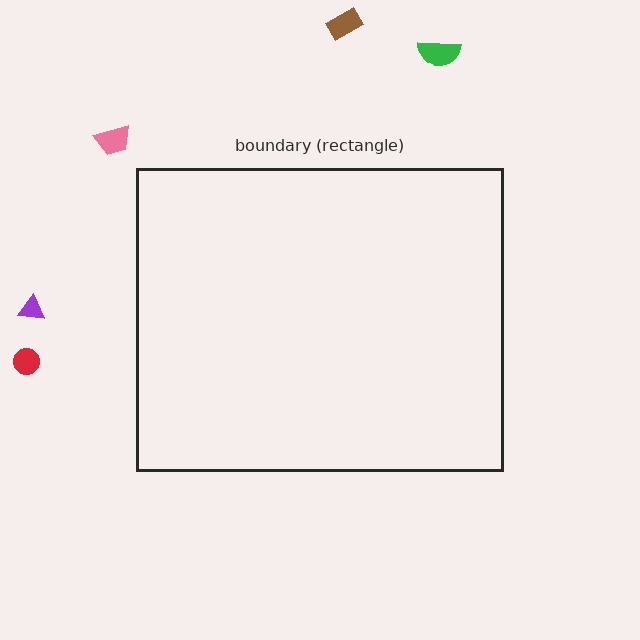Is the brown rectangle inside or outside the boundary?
Outside.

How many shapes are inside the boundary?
0 inside, 5 outside.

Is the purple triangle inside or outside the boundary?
Outside.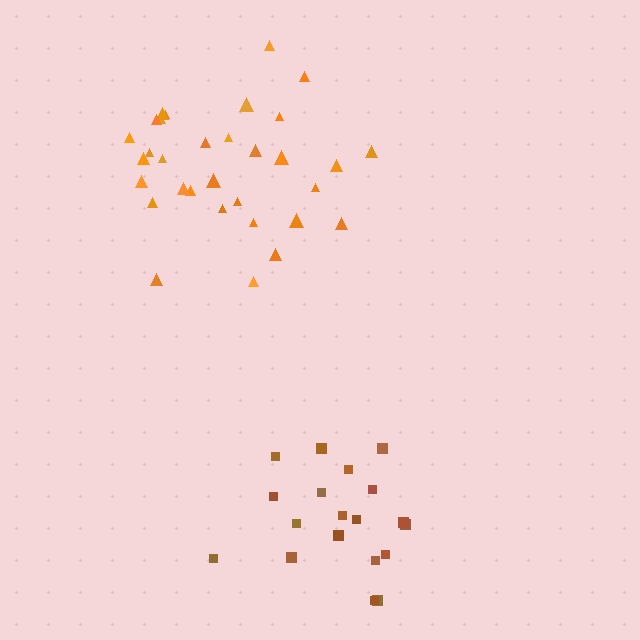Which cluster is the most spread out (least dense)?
Orange.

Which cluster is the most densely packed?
Brown.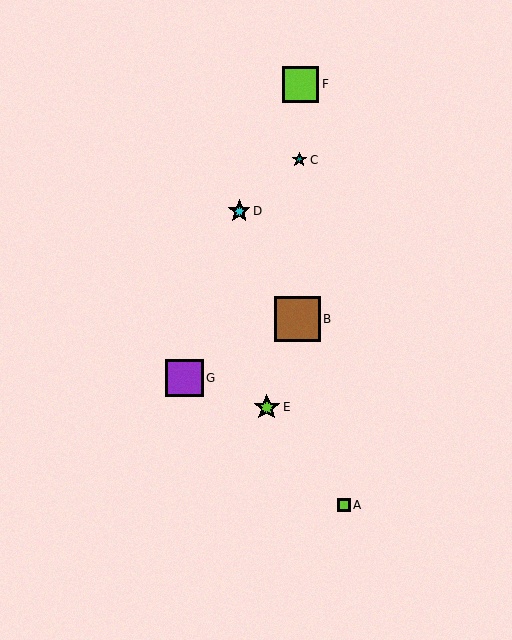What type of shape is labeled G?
Shape G is a purple square.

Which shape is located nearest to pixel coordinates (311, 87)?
The lime square (labeled F) at (300, 84) is nearest to that location.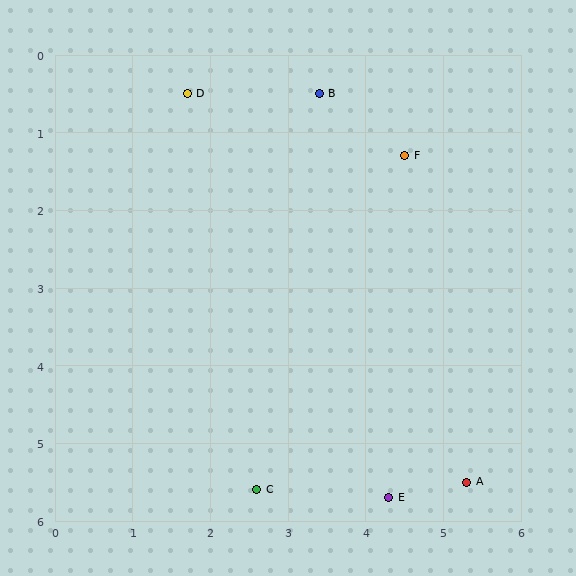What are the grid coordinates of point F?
Point F is at approximately (4.5, 1.3).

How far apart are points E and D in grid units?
Points E and D are about 5.8 grid units apart.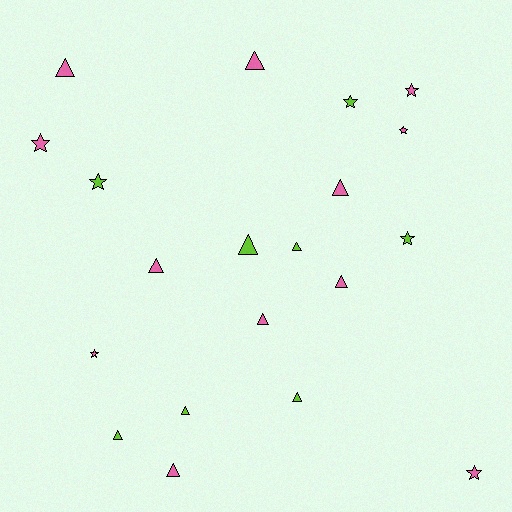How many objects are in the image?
There are 20 objects.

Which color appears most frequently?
Pink, with 12 objects.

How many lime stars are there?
There are 3 lime stars.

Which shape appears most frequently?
Triangle, with 12 objects.